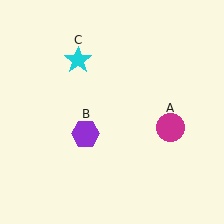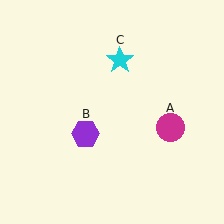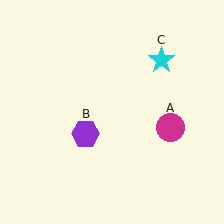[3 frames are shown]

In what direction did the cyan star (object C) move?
The cyan star (object C) moved right.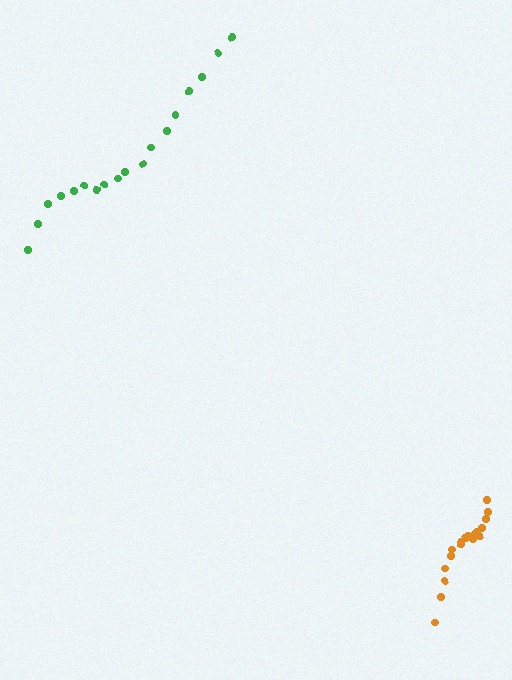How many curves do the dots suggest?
There are 2 distinct paths.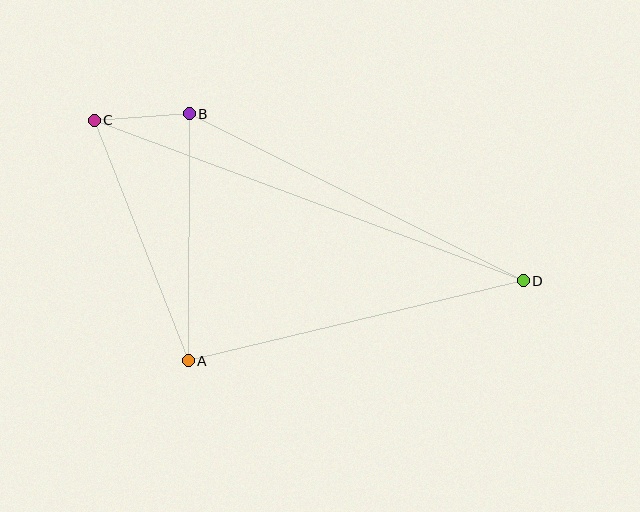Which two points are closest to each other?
Points B and C are closest to each other.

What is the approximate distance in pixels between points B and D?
The distance between B and D is approximately 374 pixels.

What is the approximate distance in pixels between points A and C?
The distance between A and C is approximately 258 pixels.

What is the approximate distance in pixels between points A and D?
The distance between A and D is approximately 344 pixels.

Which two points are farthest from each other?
Points C and D are farthest from each other.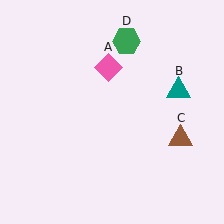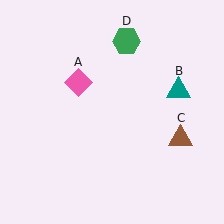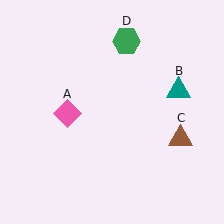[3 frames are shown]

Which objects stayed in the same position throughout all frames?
Teal triangle (object B) and brown triangle (object C) and green hexagon (object D) remained stationary.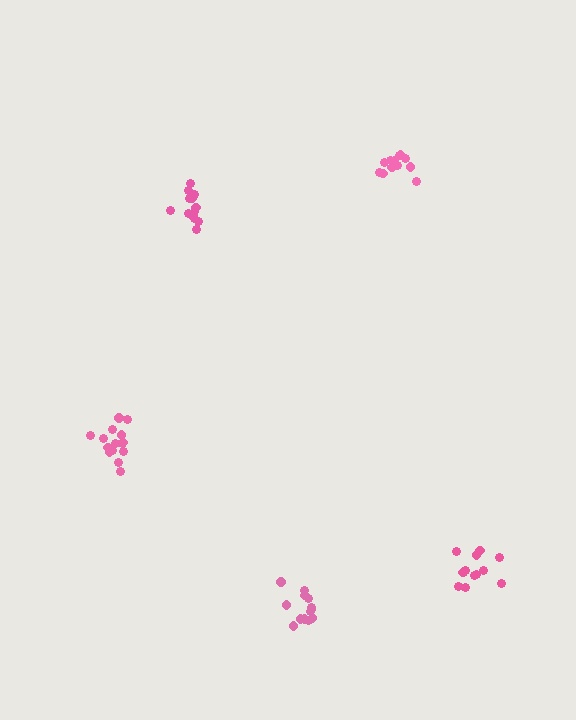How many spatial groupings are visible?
There are 5 spatial groupings.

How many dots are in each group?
Group 1: 12 dots, Group 2: 13 dots, Group 3: 16 dots, Group 4: 14 dots, Group 5: 13 dots (68 total).